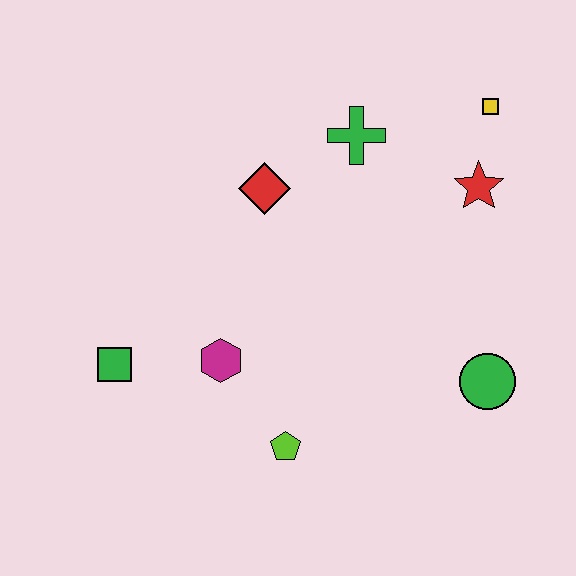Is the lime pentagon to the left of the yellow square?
Yes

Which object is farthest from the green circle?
The green square is farthest from the green circle.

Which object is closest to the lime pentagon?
The magenta hexagon is closest to the lime pentagon.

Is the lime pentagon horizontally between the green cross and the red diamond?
Yes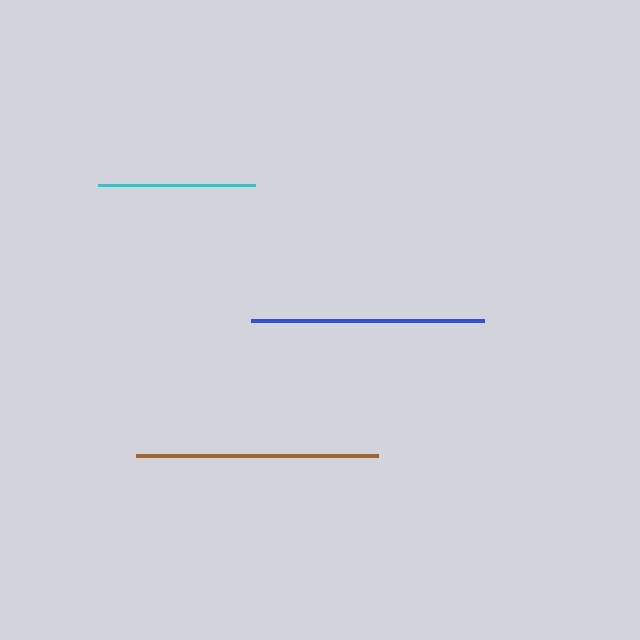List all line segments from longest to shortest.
From longest to shortest: brown, blue, cyan.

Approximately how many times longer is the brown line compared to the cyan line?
The brown line is approximately 1.5 times the length of the cyan line.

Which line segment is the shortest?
The cyan line is the shortest at approximately 157 pixels.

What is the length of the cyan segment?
The cyan segment is approximately 157 pixels long.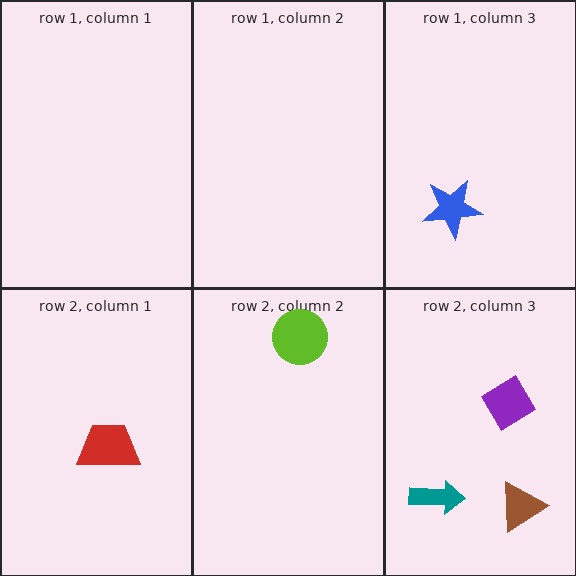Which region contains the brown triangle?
The row 2, column 3 region.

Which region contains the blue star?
The row 1, column 3 region.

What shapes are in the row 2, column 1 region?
The red trapezoid.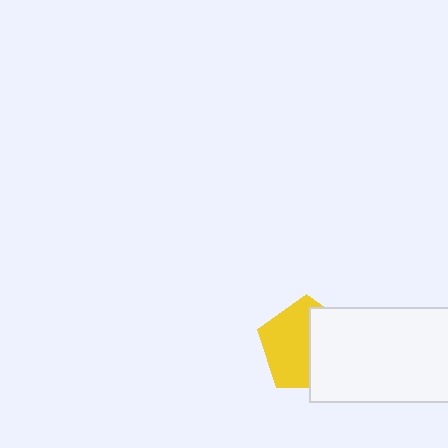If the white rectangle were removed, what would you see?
You would see the complete yellow pentagon.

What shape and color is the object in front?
The object in front is a white rectangle.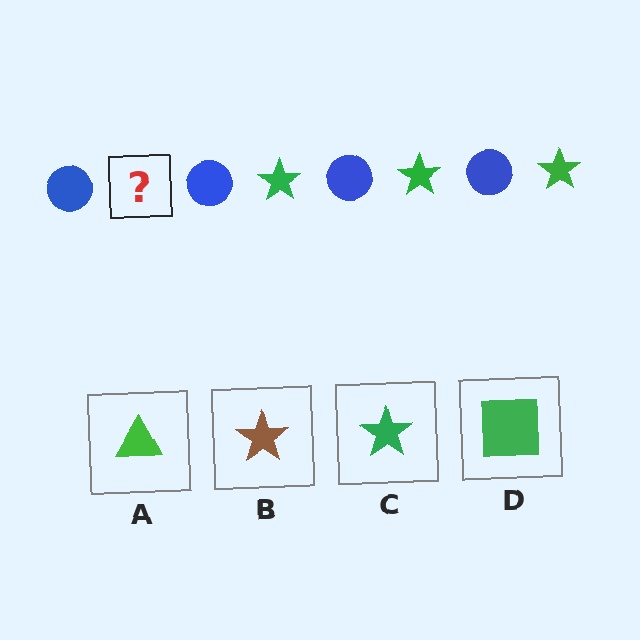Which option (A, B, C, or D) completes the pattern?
C.